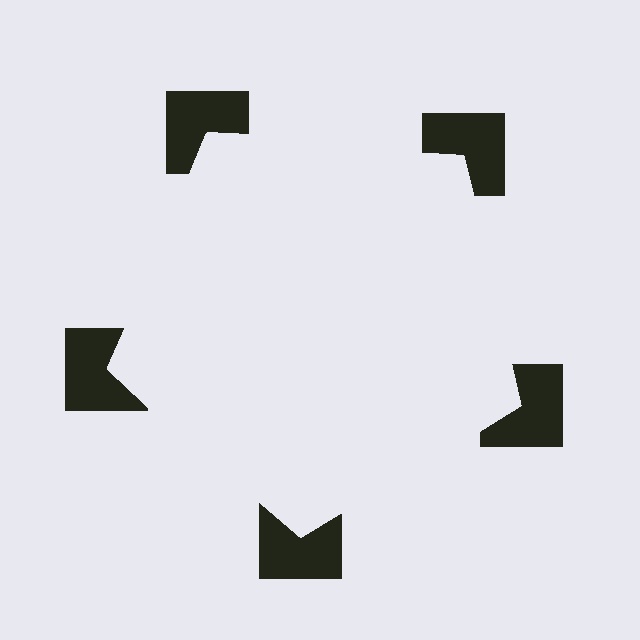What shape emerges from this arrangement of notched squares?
An illusory pentagon — its edges are inferred from the aligned wedge cuts in the notched squares, not physically drawn.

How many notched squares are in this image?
There are 5 — one at each vertex of the illusory pentagon.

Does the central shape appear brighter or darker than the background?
It typically appears slightly brighter than the background, even though no actual brightness change is drawn.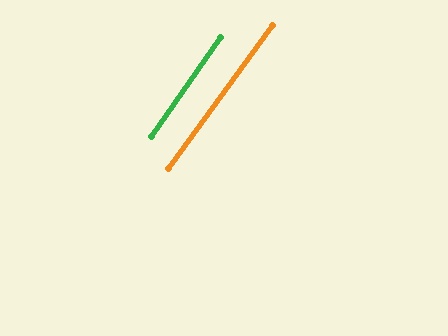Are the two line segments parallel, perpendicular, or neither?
Parallel — their directions differ by only 1.4°.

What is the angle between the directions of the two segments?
Approximately 1 degree.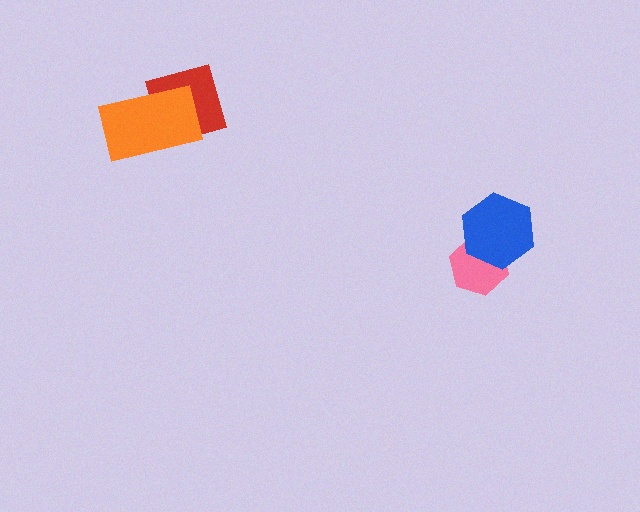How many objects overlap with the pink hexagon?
1 object overlaps with the pink hexagon.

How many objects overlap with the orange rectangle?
1 object overlaps with the orange rectangle.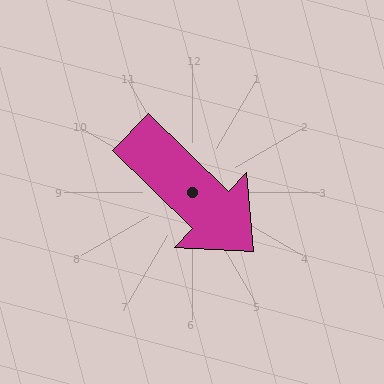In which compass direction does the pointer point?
Southeast.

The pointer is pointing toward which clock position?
Roughly 4 o'clock.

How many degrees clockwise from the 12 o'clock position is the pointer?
Approximately 134 degrees.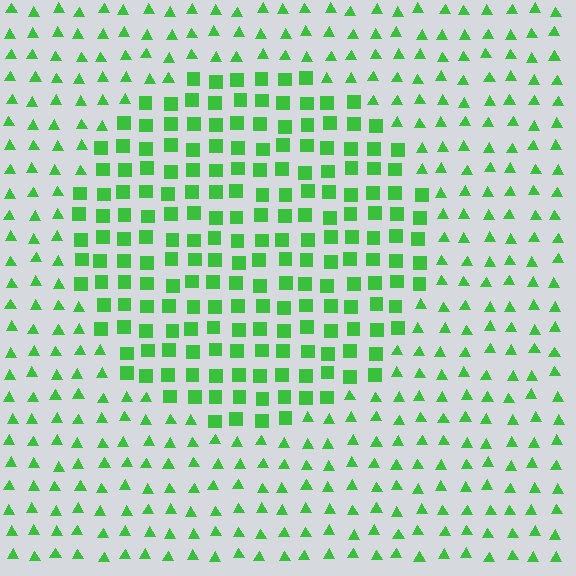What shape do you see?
I see a circle.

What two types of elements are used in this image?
The image uses squares inside the circle region and triangles outside it.